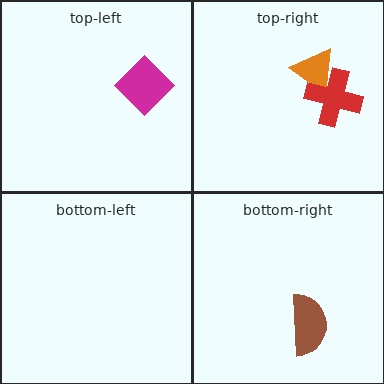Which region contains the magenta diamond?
The top-left region.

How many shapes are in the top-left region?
1.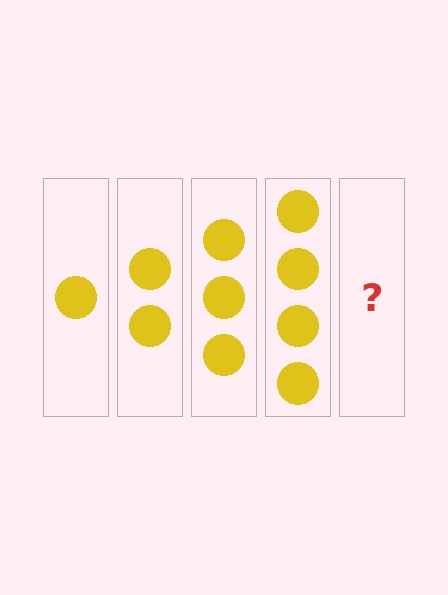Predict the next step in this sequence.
The next step is 5 circles.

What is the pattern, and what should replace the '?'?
The pattern is that each step adds one more circle. The '?' should be 5 circles.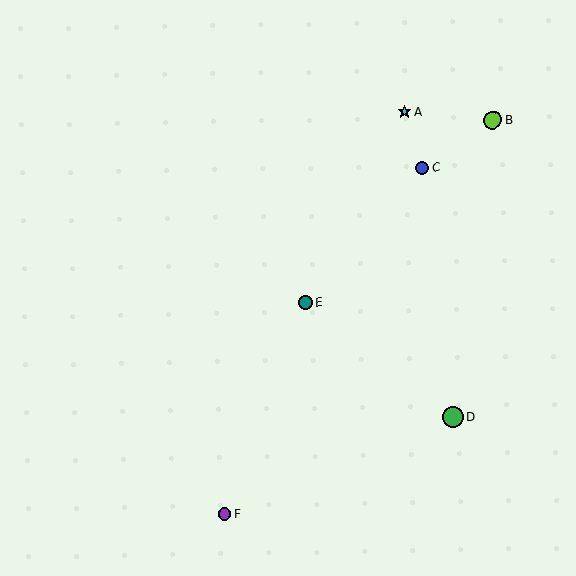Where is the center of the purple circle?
The center of the purple circle is at (224, 514).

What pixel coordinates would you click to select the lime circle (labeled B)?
Click at (493, 120) to select the lime circle B.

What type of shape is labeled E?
Shape E is a teal circle.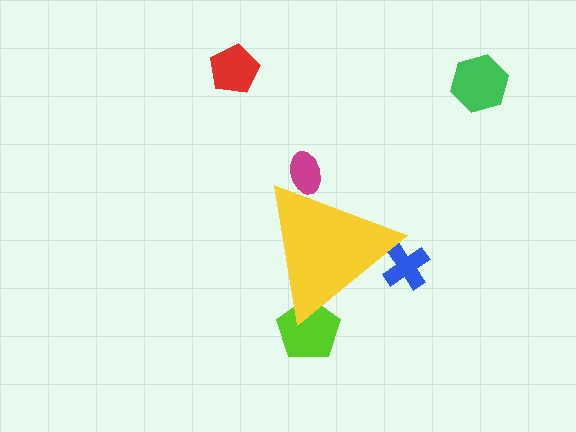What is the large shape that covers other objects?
A yellow triangle.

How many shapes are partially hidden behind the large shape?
3 shapes are partially hidden.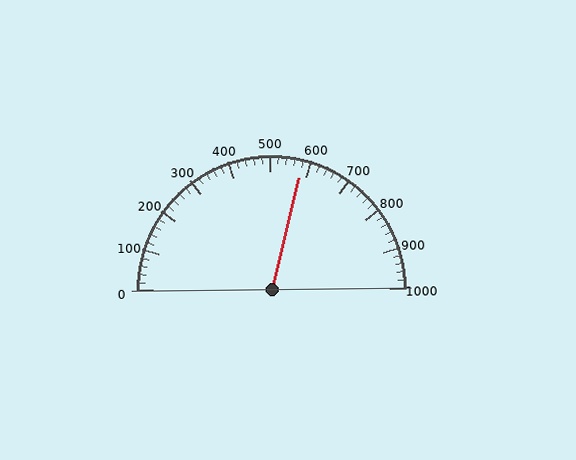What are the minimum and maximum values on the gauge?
The gauge ranges from 0 to 1000.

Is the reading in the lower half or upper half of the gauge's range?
The reading is in the upper half of the range (0 to 1000).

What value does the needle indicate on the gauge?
The needle indicates approximately 580.